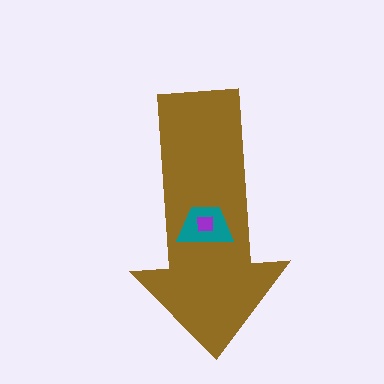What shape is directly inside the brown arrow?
The teal trapezoid.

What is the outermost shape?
The brown arrow.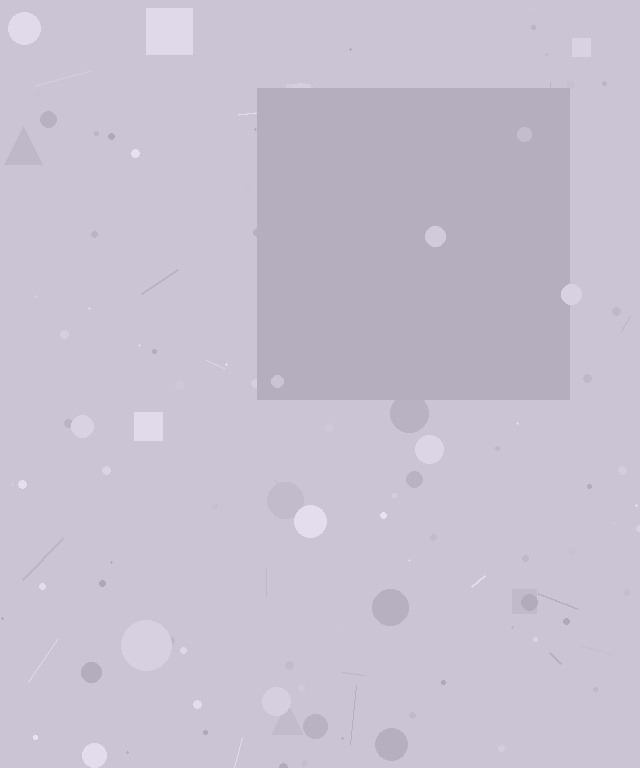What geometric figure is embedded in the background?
A square is embedded in the background.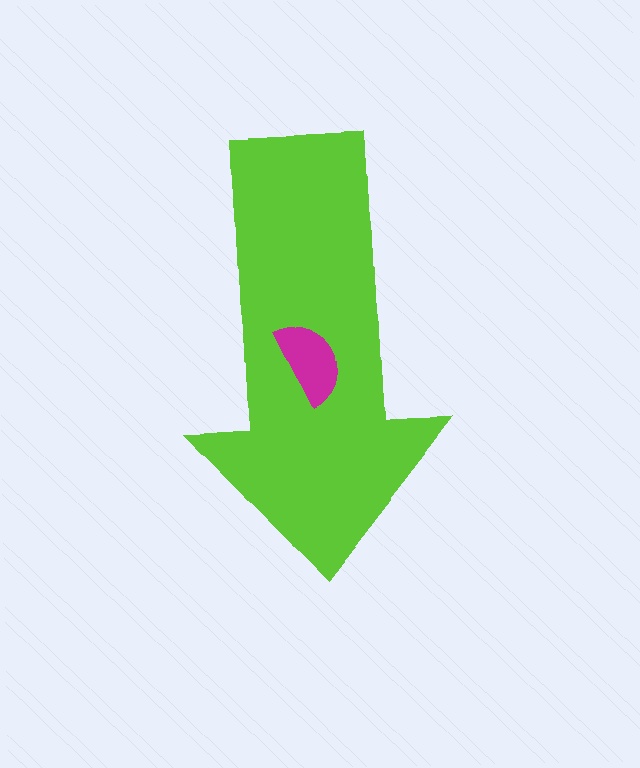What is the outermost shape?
The lime arrow.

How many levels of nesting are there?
2.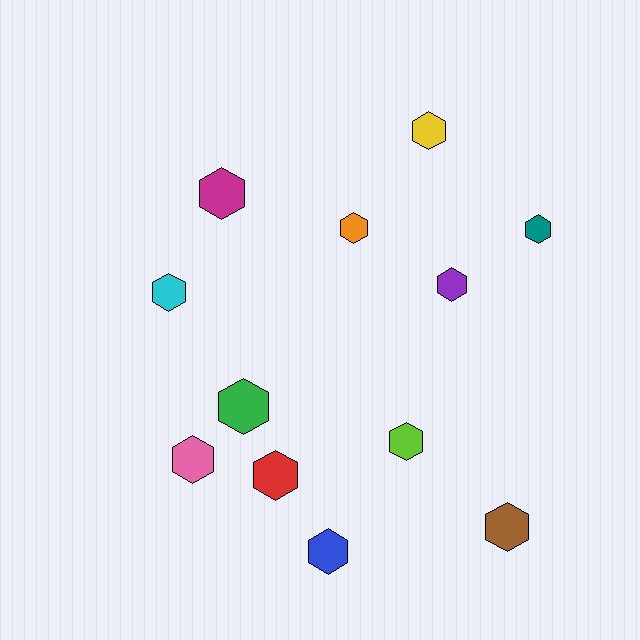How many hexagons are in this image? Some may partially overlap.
There are 12 hexagons.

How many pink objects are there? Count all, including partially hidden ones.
There is 1 pink object.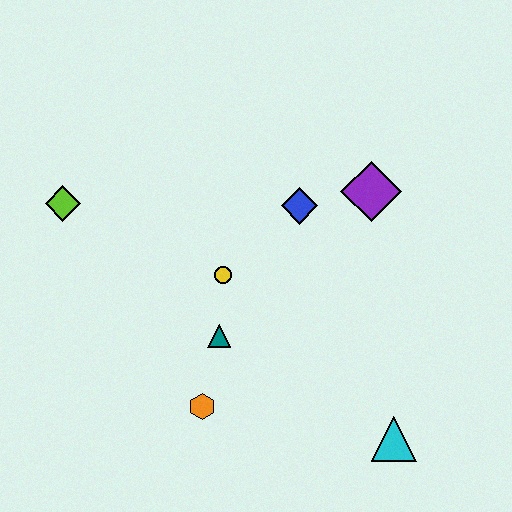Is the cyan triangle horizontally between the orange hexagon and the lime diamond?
No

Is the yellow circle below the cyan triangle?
No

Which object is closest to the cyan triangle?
The orange hexagon is closest to the cyan triangle.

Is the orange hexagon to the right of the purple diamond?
No